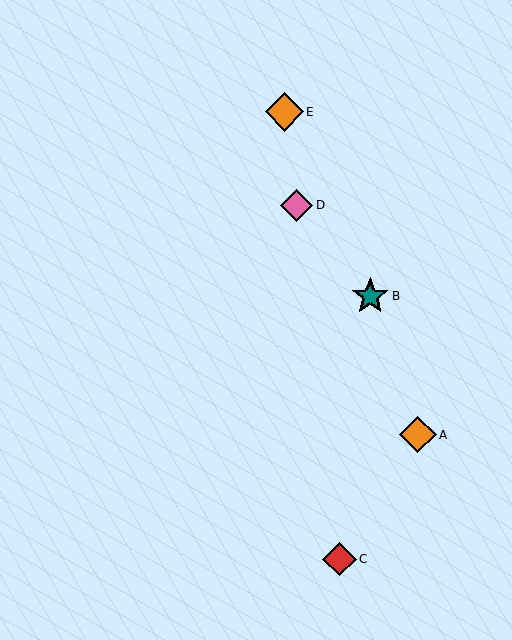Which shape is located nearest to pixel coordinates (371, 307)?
The teal star (labeled B) at (370, 296) is nearest to that location.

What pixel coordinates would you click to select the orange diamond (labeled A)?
Click at (418, 435) to select the orange diamond A.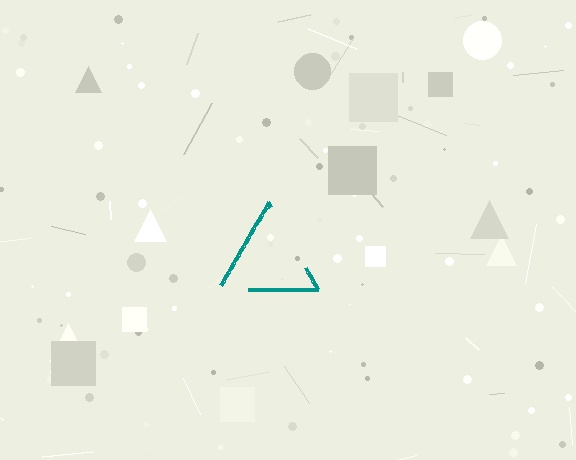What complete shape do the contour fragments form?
The contour fragments form a triangle.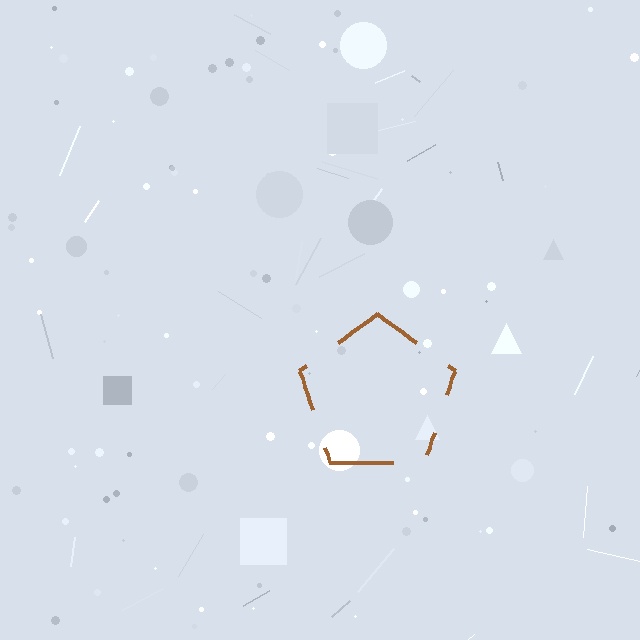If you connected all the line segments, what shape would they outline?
They would outline a pentagon.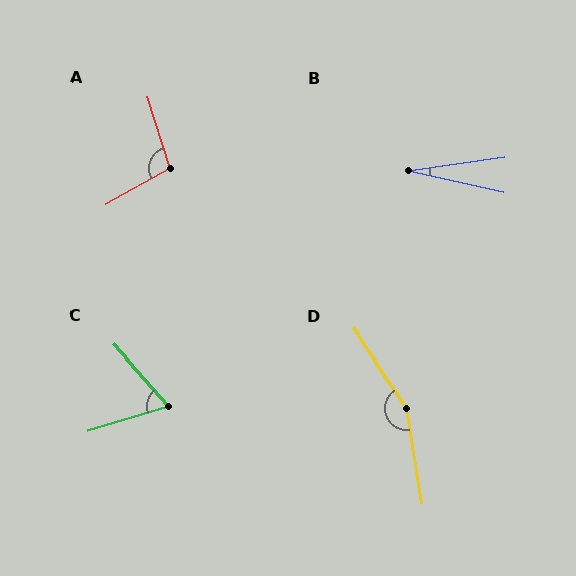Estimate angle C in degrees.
Approximately 65 degrees.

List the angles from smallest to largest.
B (21°), C (65°), A (102°), D (155°).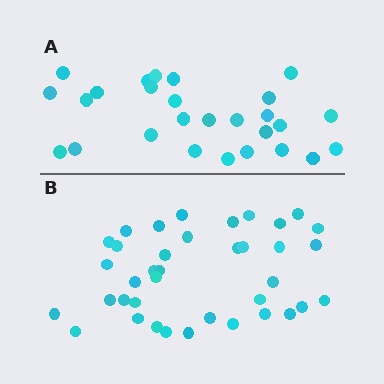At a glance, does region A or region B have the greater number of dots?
Region B (the bottom region) has more dots.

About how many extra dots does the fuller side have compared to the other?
Region B has roughly 12 or so more dots than region A.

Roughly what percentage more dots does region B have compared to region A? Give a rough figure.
About 40% more.